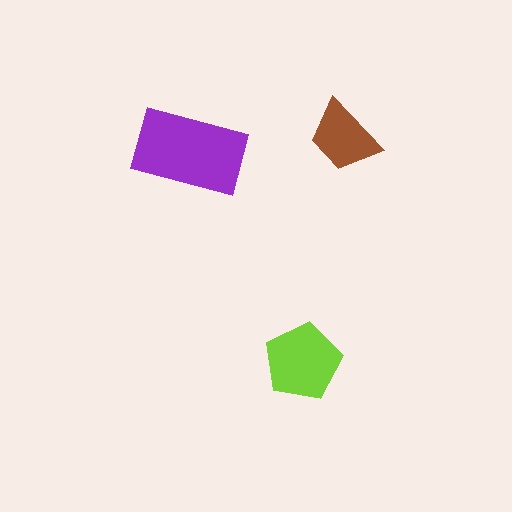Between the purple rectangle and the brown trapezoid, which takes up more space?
The purple rectangle.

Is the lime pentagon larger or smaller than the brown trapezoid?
Larger.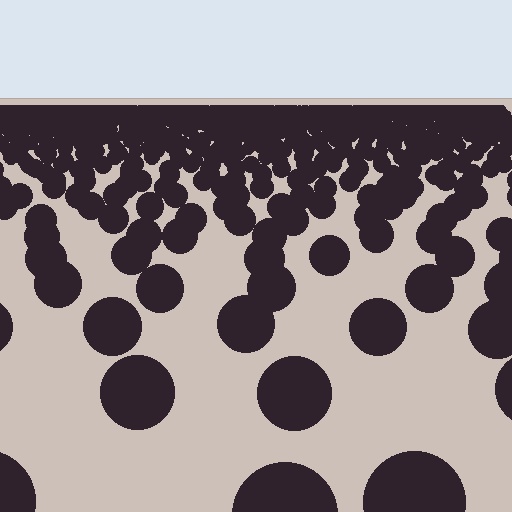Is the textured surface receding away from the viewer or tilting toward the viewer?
The surface is receding away from the viewer. Texture elements get smaller and denser toward the top.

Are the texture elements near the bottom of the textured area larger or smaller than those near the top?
Larger. Near the bottom, elements are closer to the viewer and appear at a bigger on-screen size.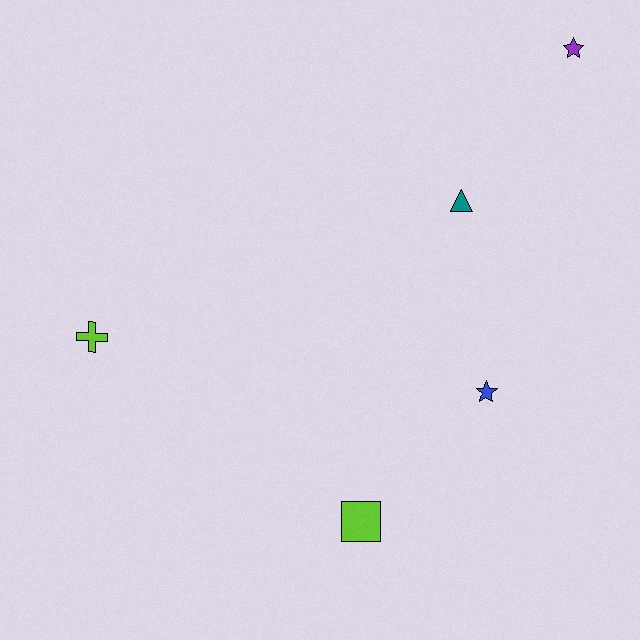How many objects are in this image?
There are 5 objects.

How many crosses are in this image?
There is 1 cross.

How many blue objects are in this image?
There is 1 blue object.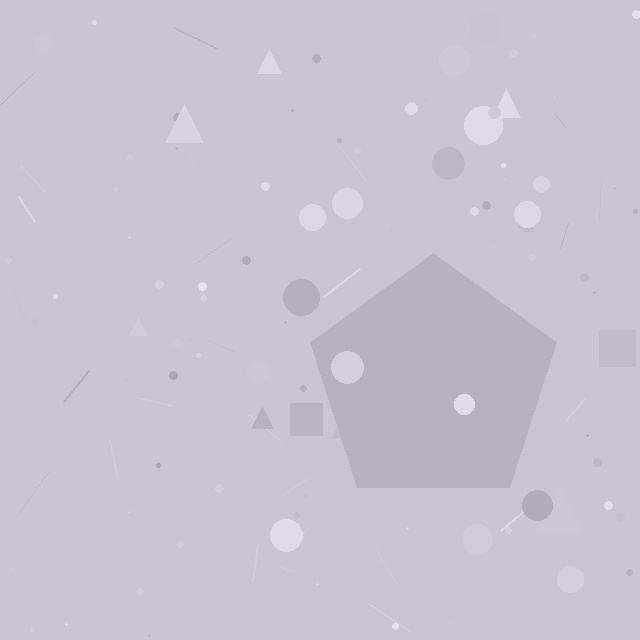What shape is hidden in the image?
A pentagon is hidden in the image.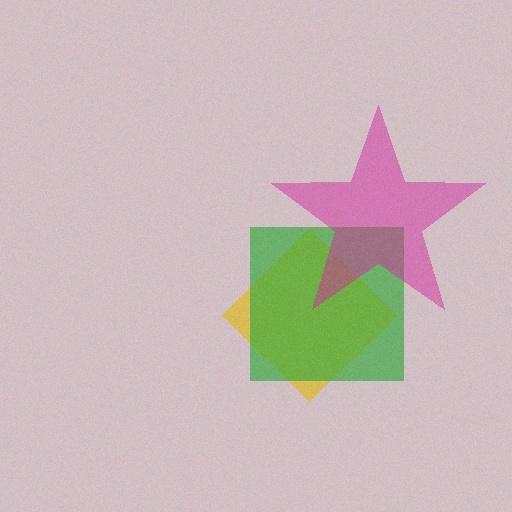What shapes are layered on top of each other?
The layered shapes are: a yellow diamond, a green square, a magenta star.